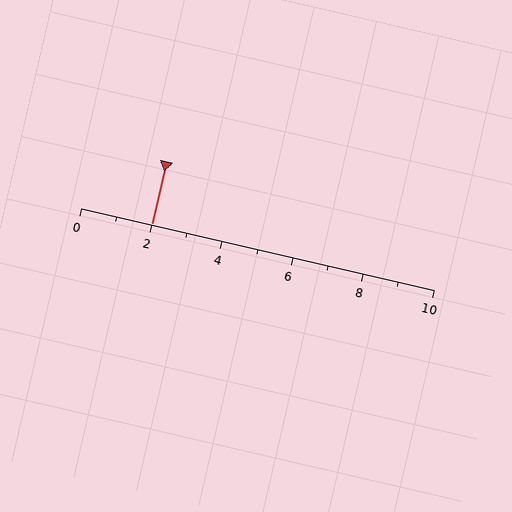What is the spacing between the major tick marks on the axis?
The major ticks are spaced 2 apart.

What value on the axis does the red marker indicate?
The marker indicates approximately 2.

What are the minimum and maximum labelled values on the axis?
The axis runs from 0 to 10.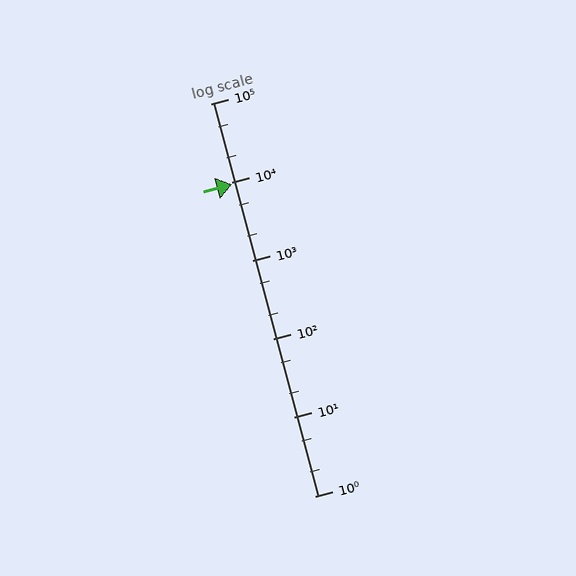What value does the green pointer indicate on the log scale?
The pointer indicates approximately 9500.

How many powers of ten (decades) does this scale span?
The scale spans 5 decades, from 1 to 100000.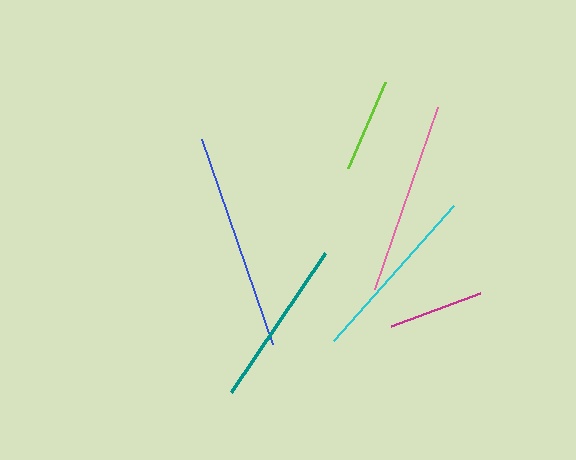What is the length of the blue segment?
The blue segment is approximately 216 pixels long.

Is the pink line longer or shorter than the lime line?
The pink line is longer than the lime line.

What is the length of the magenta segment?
The magenta segment is approximately 95 pixels long.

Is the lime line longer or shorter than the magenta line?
The magenta line is longer than the lime line.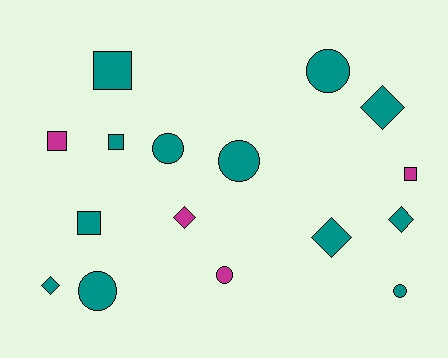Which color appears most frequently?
Teal, with 12 objects.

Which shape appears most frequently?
Circle, with 6 objects.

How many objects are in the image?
There are 16 objects.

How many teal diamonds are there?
There are 4 teal diamonds.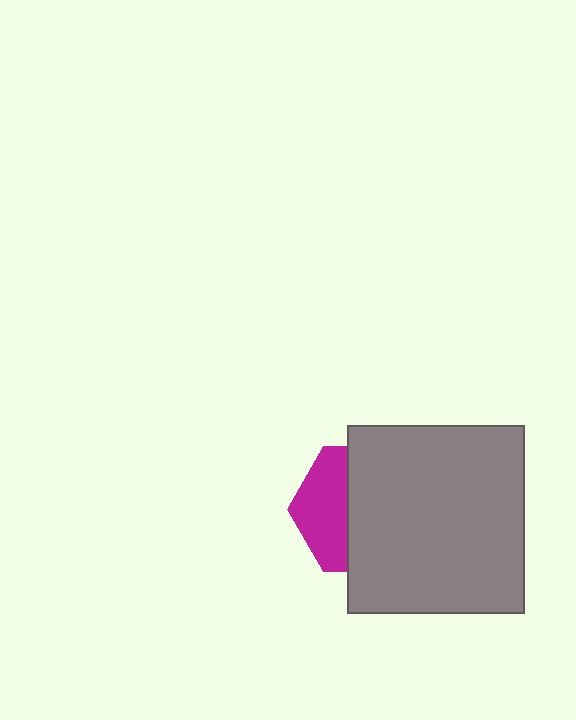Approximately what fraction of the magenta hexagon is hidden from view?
Roughly 61% of the magenta hexagon is hidden behind the gray rectangle.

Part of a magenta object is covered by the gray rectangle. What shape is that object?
It is a hexagon.